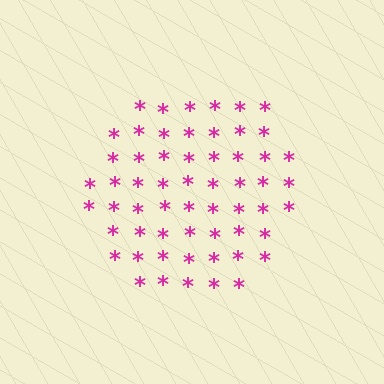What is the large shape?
The large shape is a hexagon.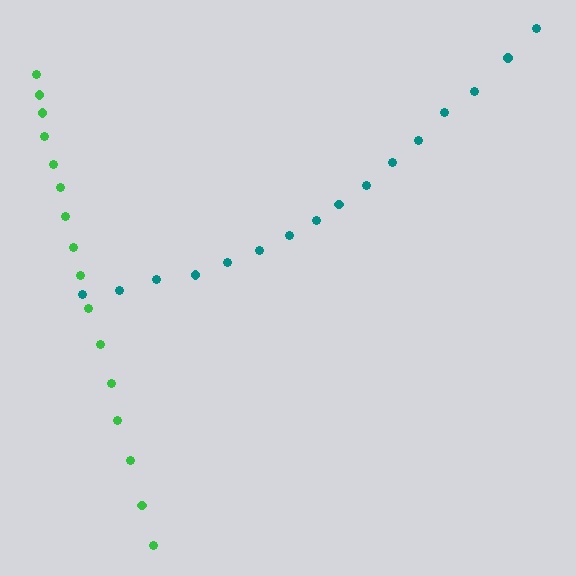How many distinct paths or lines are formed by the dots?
There are 2 distinct paths.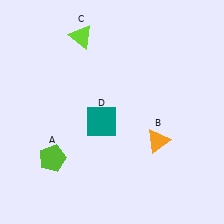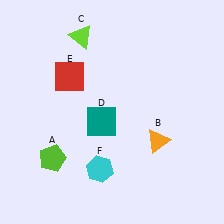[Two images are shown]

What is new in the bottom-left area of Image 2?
A cyan hexagon (F) was added in the bottom-left area of Image 2.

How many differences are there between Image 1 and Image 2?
There are 2 differences between the two images.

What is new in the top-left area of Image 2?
A red square (E) was added in the top-left area of Image 2.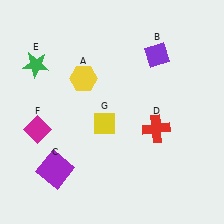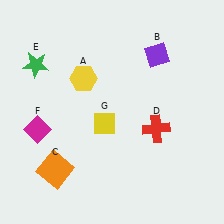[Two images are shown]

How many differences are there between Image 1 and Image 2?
There is 1 difference between the two images.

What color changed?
The square (C) changed from purple in Image 1 to orange in Image 2.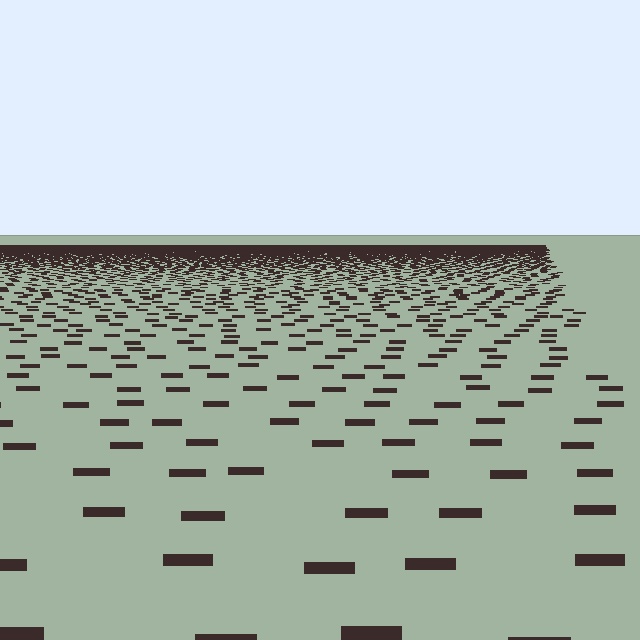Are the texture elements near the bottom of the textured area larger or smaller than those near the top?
Larger. Near the bottom, elements are closer to the viewer and appear at a bigger on-screen size.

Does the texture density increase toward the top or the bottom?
Density increases toward the top.